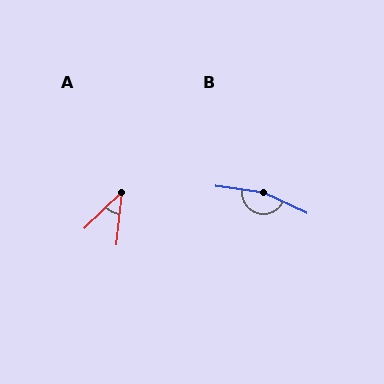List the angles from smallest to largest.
A (40°), B (163°).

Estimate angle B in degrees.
Approximately 163 degrees.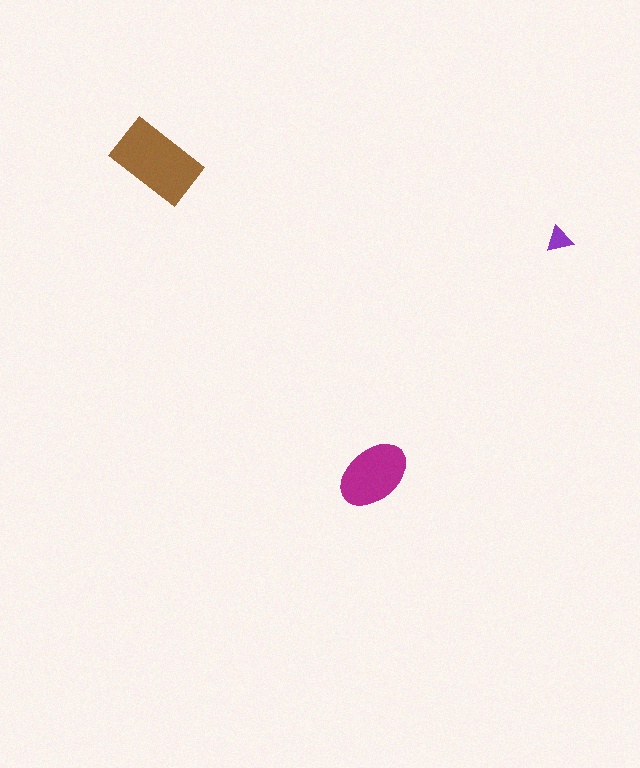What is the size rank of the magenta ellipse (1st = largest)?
2nd.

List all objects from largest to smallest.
The brown rectangle, the magenta ellipse, the purple triangle.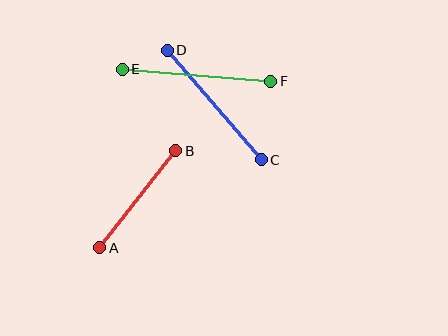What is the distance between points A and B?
The distance is approximately 123 pixels.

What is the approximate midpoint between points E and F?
The midpoint is at approximately (197, 75) pixels.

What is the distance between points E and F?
The distance is approximately 149 pixels.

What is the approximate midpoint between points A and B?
The midpoint is at approximately (138, 199) pixels.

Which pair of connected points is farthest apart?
Points E and F are farthest apart.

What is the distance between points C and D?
The distance is approximately 144 pixels.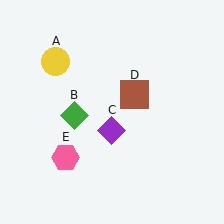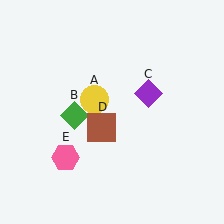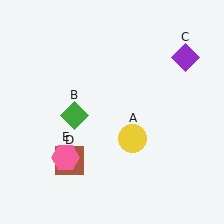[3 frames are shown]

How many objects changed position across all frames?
3 objects changed position: yellow circle (object A), purple diamond (object C), brown square (object D).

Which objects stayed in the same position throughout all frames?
Green diamond (object B) and pink hexagon (object E) remained stationary.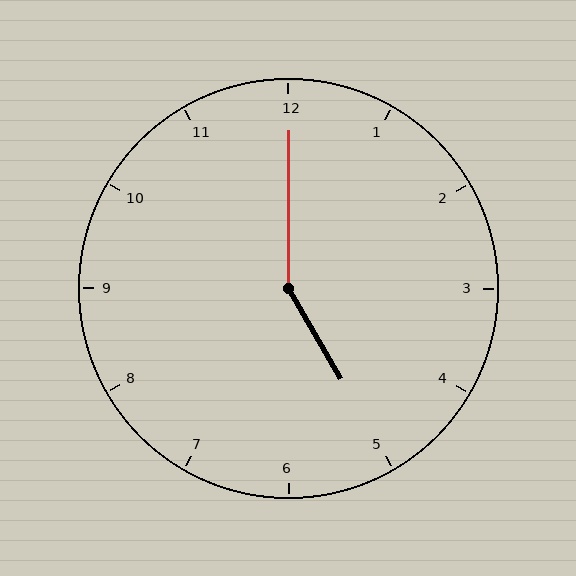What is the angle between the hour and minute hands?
Approximately 150 degrees.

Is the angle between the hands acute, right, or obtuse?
It is obtuse.